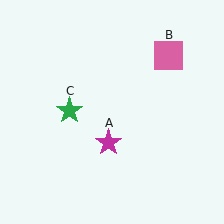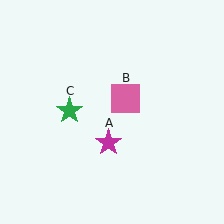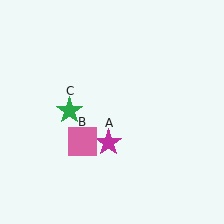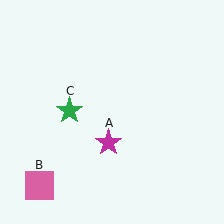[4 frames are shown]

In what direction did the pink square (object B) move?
The pink square (object B) moved down and to the left.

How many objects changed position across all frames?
1 object changed position: pink square (object B).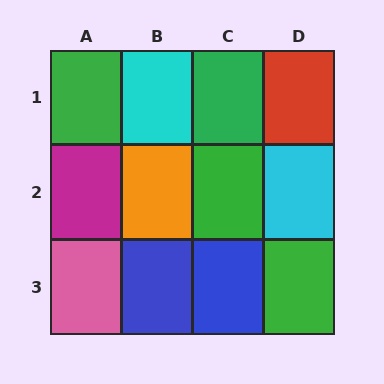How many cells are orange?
1 cell is orange.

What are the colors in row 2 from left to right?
Magenta, orange, green, cyan.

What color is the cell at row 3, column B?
Blue.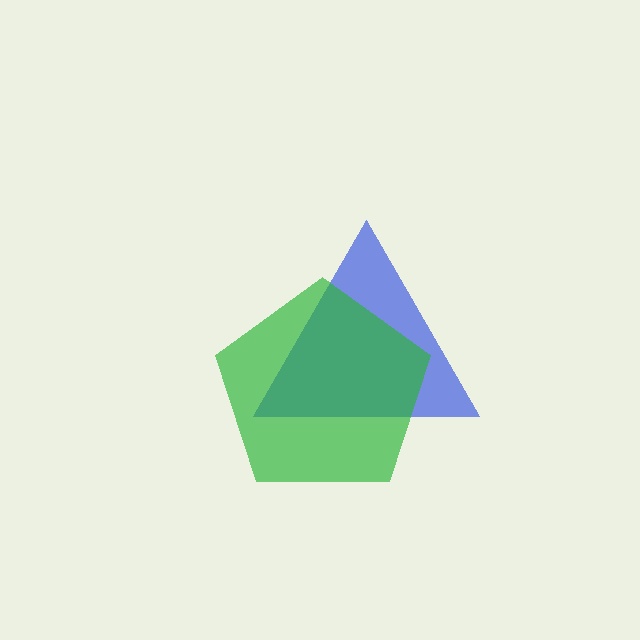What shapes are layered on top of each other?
The layered shapes are: a blue triangle, a green pentagon.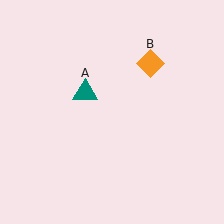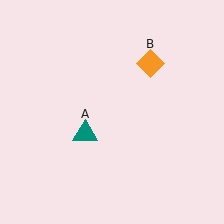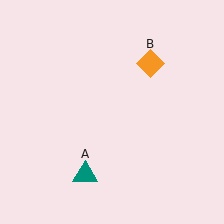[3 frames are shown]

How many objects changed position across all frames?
1 object changed position: teal triangle (object A).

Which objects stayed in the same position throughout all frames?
Orange diamond (object B) remained stationary.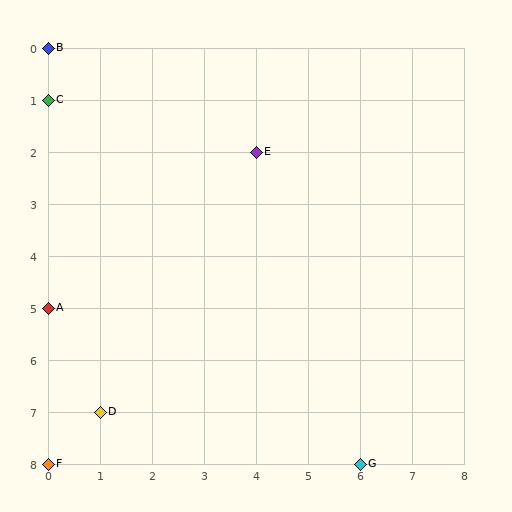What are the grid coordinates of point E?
Point E is at grid coordinates (4, 2).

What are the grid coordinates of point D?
Point D is at grid coordinates (1, 7).